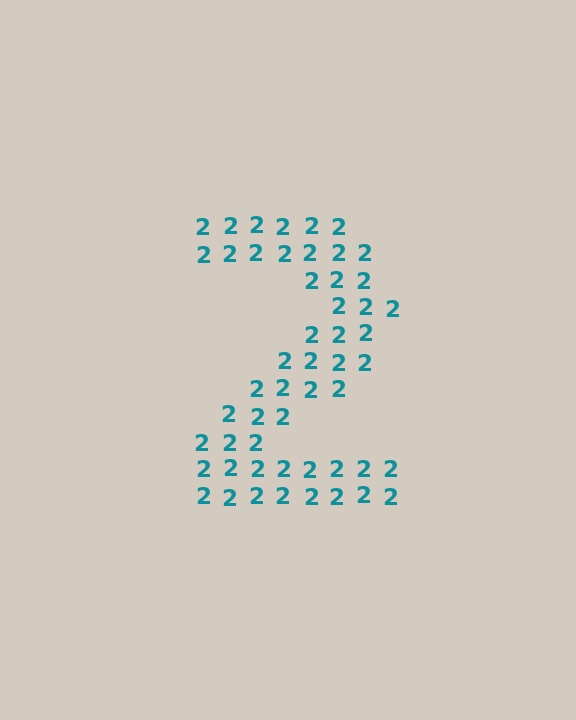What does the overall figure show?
The overall figure shows the digit 2.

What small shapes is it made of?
It is made of small digit 2's.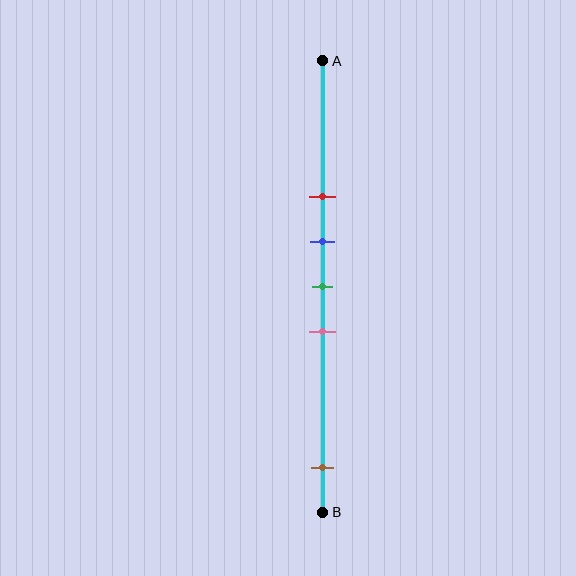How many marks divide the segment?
There are 5 marks dividing the segment.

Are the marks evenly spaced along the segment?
No, the marks are not evenly spaced.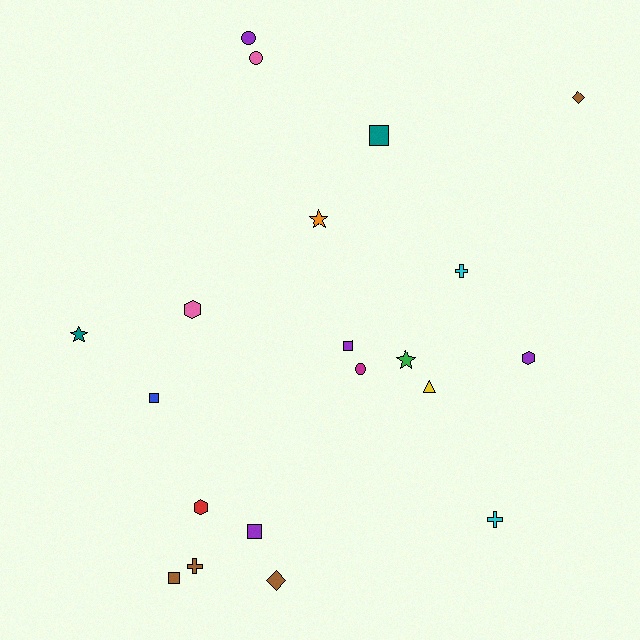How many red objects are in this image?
There is 1 red object.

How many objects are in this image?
There are 20 objects.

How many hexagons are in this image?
There are 3 hexagons.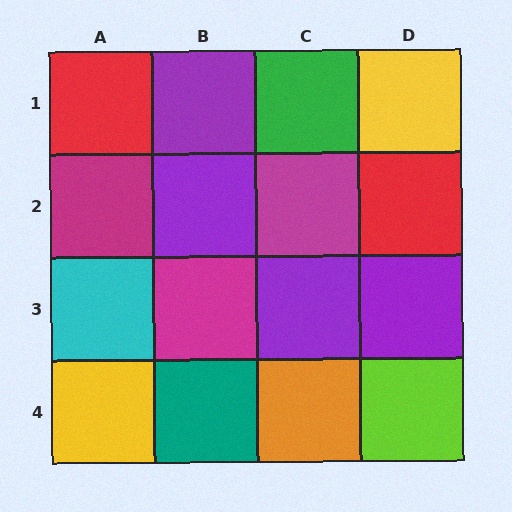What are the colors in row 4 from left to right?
Yellow, teal, orange, lime.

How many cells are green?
1 cell is green.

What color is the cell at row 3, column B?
Magenta.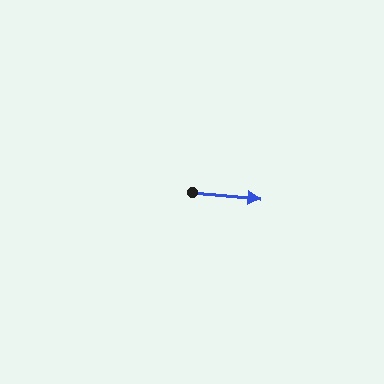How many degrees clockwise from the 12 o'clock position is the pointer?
Approximately 96 degrees.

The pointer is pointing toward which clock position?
Roughly 3 o'clock.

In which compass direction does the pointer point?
East.